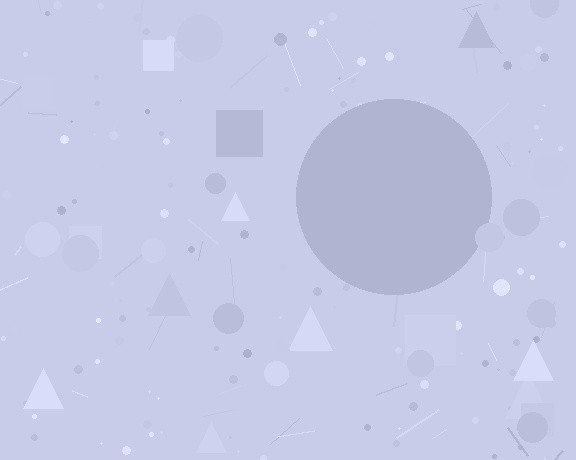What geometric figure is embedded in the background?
A circle is embedded in the background.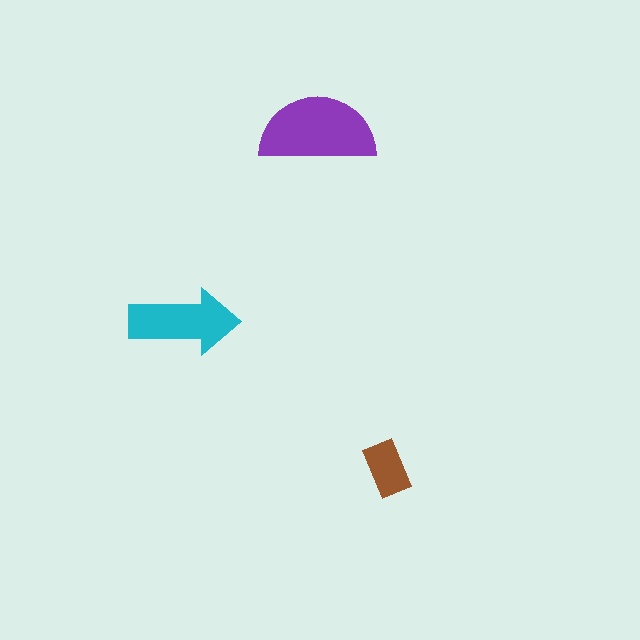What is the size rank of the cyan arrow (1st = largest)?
2nd.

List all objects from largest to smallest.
The purple semicircle, the cyan arrow, the brown rectangle.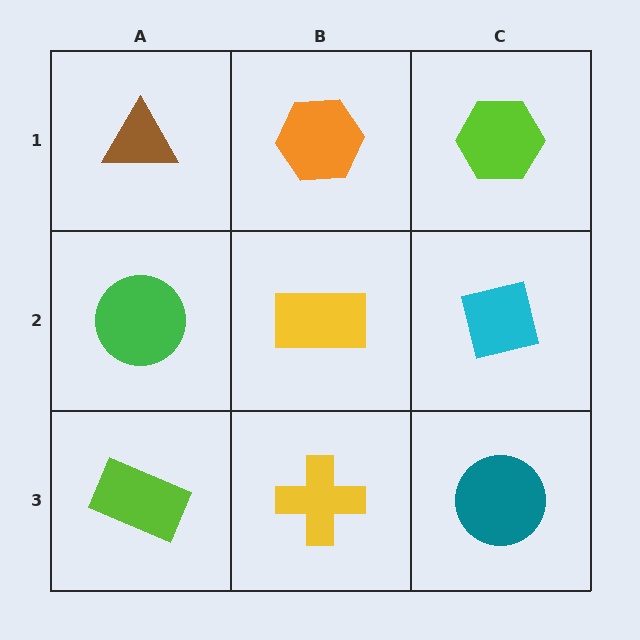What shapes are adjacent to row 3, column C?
A cyan square (row 2, column C), a yellow cross (row 3, column B).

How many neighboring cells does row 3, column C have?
2.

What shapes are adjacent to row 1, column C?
A cyan square (row 2, column C), an orange hexagon (row 1, column B).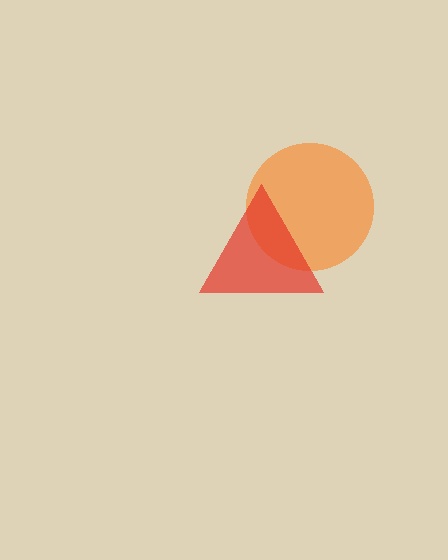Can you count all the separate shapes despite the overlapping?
Yes, there are 2 separate shapes.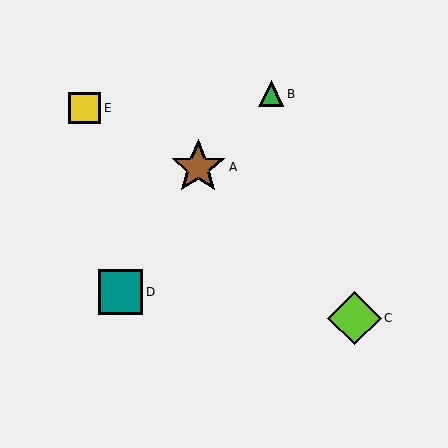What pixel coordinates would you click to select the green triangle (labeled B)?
Click at (271, 94) to select the green triangle B.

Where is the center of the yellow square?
The center of the yellow square is at (85, 108).